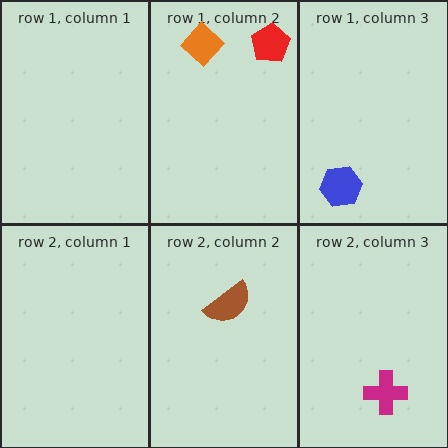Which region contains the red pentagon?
The row 1, column 2 region.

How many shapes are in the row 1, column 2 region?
2.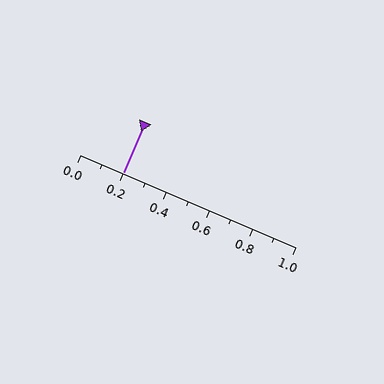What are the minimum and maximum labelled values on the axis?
The axis runs from 0.0 to 1.0.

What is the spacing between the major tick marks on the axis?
The major ticks are spaced 0.2 apart.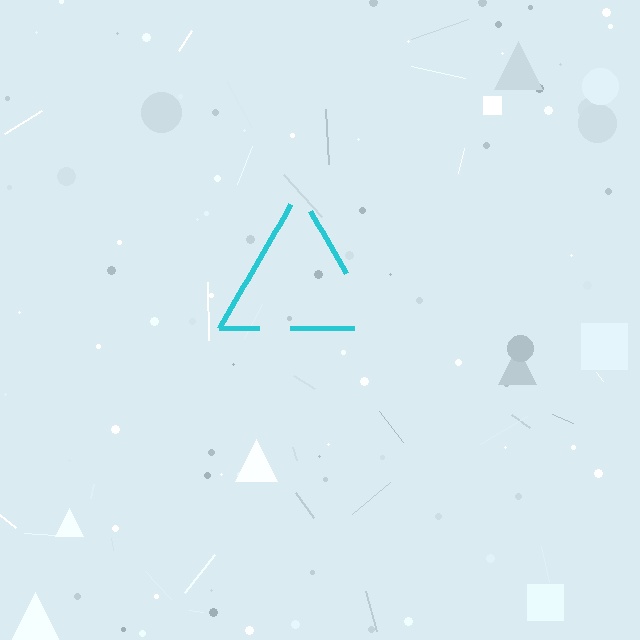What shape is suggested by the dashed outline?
The dashed outline suggests a triangle.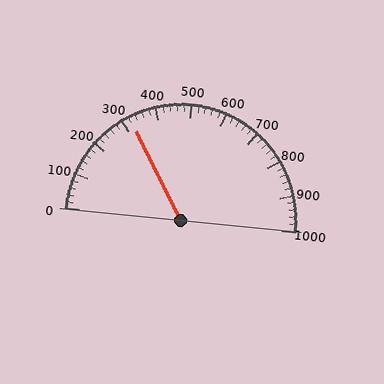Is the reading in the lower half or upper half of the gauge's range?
The reading is in the lower half of the range (0 to 1000).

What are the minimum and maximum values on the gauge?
The gauge ranges from 0 to 1000.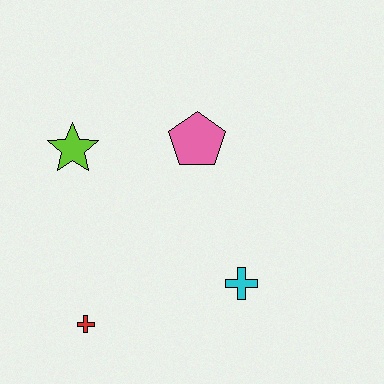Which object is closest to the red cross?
The cyan cross is closest to the red cross.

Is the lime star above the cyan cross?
Yes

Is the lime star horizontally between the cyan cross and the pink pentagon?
No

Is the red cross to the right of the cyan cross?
No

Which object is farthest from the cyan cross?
The lime star is farthest from the cyan cross.